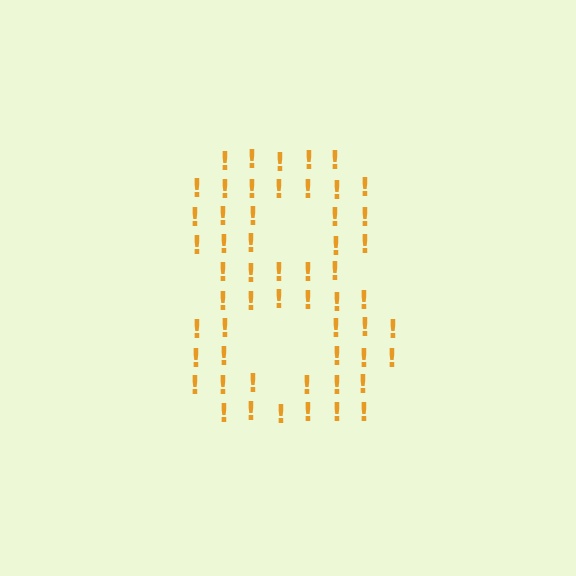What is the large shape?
The large shape is the digit 8.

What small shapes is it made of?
It is made of small exclamation marks.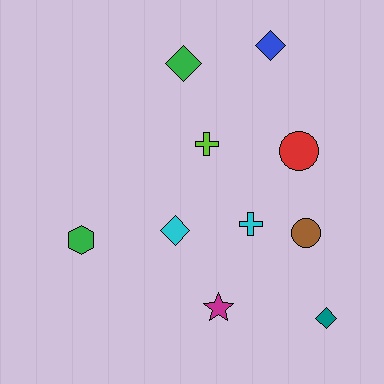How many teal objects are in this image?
There is 1 teal object.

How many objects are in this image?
There are 10 objects.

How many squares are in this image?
There are no squares.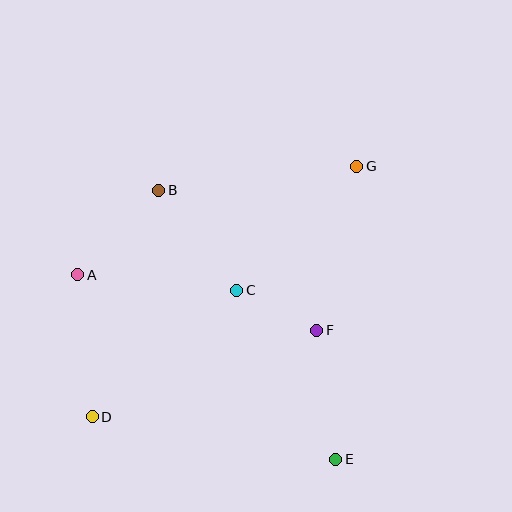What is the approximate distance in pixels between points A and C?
The distance between A and C is approximately 159 pixels.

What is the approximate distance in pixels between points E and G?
The distance between E and G is approximately 294 pixels.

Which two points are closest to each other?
Points C and F are closest to each other.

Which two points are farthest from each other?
Points D and G are farthest from each other.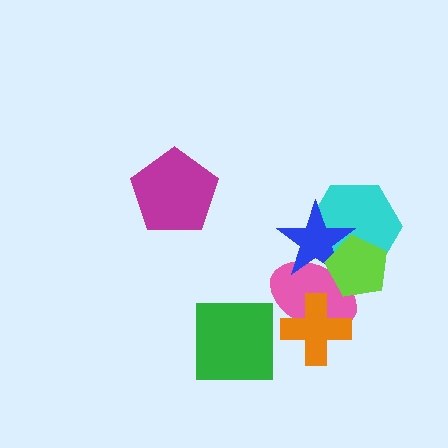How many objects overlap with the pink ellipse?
4 objects overlap with the pink ellipse.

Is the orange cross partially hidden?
No, no other shape covers it.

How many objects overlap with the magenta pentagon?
0 objects overlap with the magenta pentagon.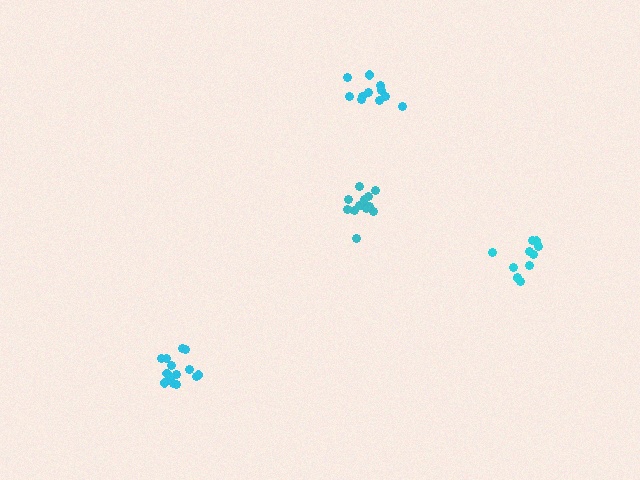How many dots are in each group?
Group 1: 11 dots, Group 2: 11 dots, Group 3: 14 dots, Group 4: 14 dots (50 total).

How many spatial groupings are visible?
There are 4 spatial groupings.